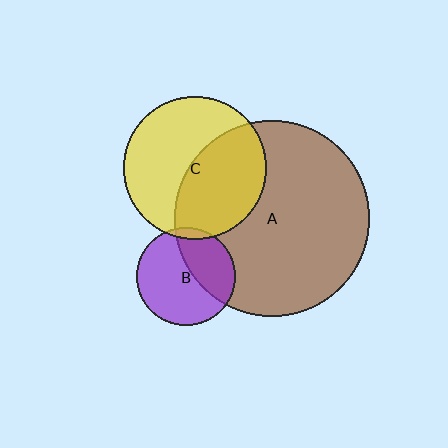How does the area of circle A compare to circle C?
Approximately 1.9 times.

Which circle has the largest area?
Circle A (brown).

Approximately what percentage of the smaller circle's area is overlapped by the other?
Approximately 45%.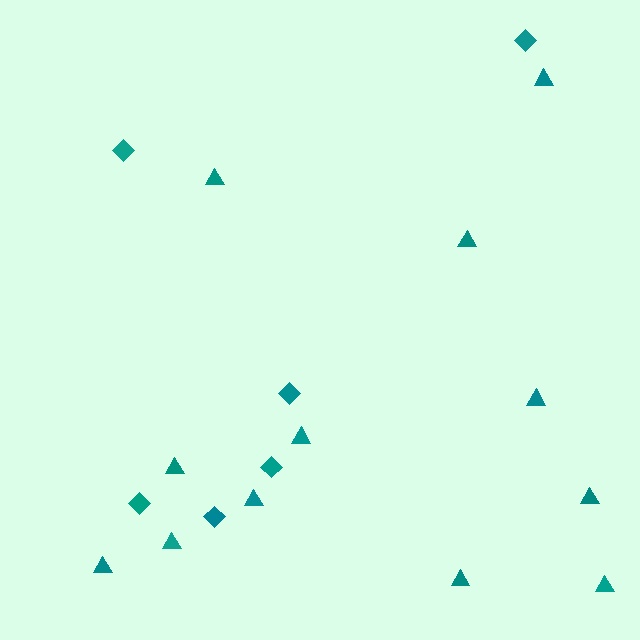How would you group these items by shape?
There are 2 groups: one group of triangles (12) and one group of diamonds (6).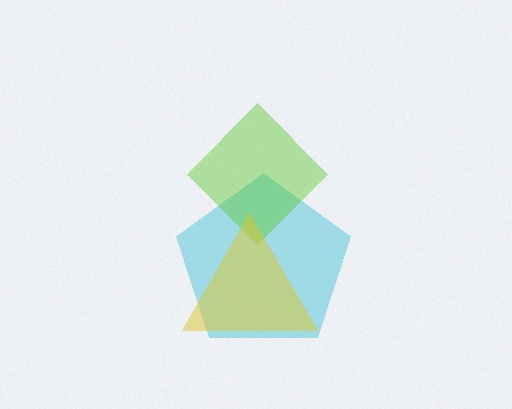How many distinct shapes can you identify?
There are 3 distinct shapes: a cyan pentagon, a lime diamond, a yellow triangle.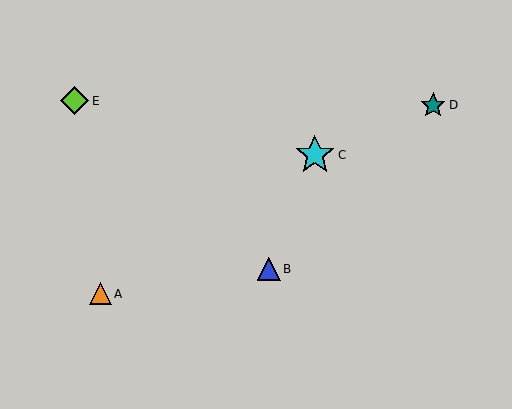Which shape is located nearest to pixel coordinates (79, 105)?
The lime diamond (labeled E) at (75, 101) is nearest to that location.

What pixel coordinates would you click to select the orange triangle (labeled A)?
Click at (100, 294) to select the orange triangle A.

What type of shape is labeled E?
Shape E is a lime diamond.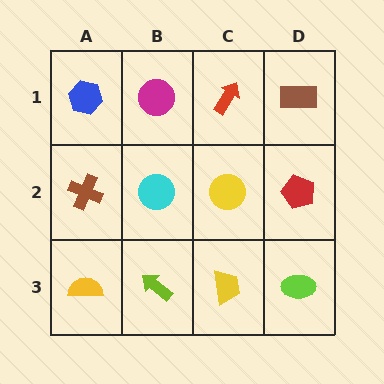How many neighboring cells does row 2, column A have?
3.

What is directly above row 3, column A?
A brown cross.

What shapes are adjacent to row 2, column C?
A red arrow (row 1, column C), a yellow trapezoid (row 3, column C), a cyan circle (row 2, column B), a red pentagon (row 2, column D).